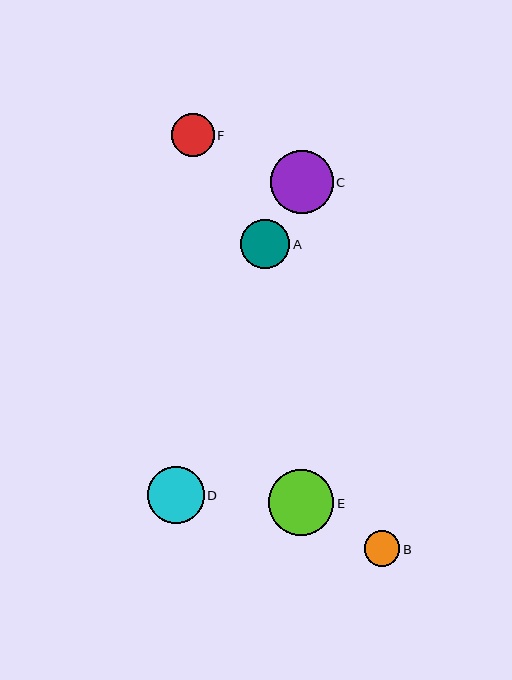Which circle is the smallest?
Circle B is the smallest with a size of approximately 36 pixels.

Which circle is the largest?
Circle E is the largest with a size of approximately 65 pixels.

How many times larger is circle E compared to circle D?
Circle E is approximately 1.1 times the size of circle D.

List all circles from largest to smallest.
From largest to smallest: E, C, D, A, F, B.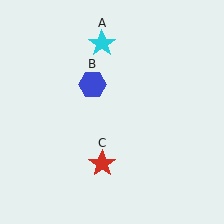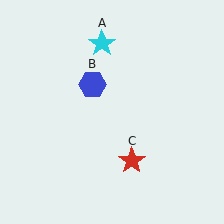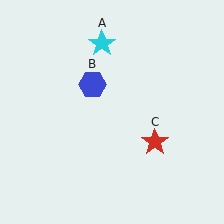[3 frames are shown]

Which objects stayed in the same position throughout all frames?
Cyan star (object A) and blue hexagon (object B) remained stationary.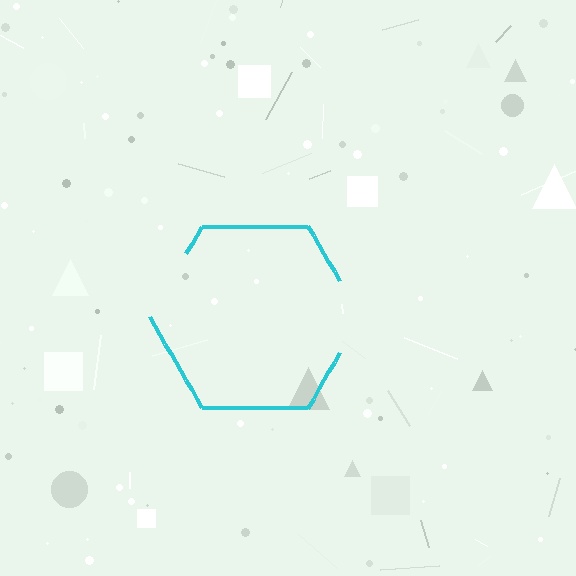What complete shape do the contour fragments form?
The contour fragments form a hexagon.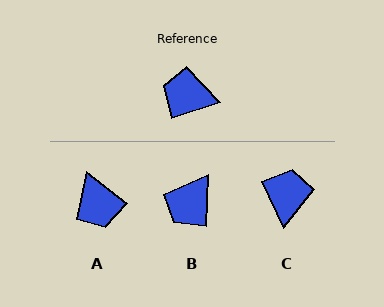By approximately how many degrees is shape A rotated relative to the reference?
Approximately 125 degrees counter-clockwise.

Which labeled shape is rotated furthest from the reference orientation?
A, about 125 degrees away.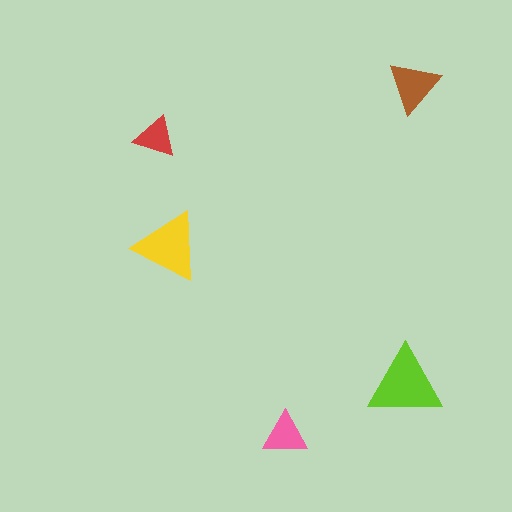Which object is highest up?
The brown triangle is topmost.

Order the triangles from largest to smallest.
the lime one, the yellow one, the brown one, the pink one, the red one.